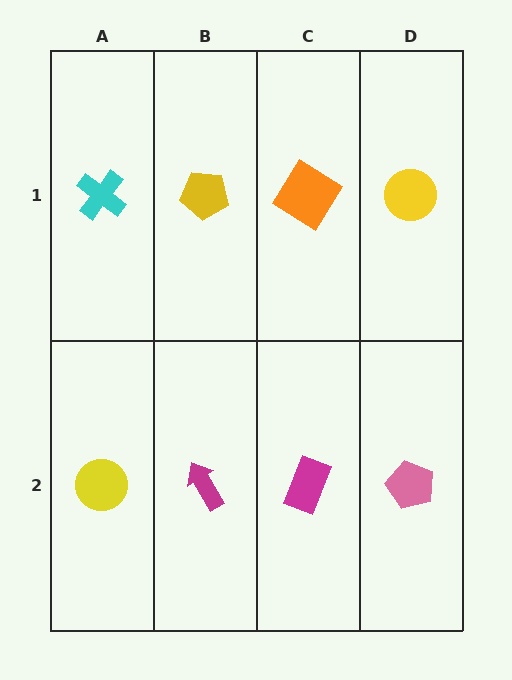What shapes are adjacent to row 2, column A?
A cyan cross (row 1, column A), a magenta arrow (row 2, column B).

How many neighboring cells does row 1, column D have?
2.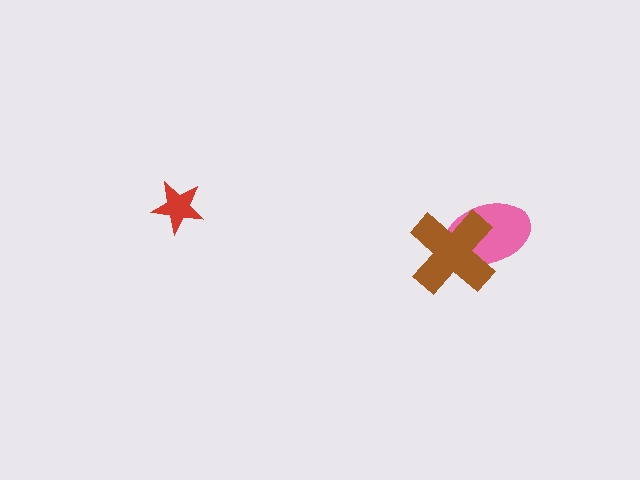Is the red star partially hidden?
No, no other shape covers it.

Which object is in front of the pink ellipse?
The brown cross is in front of the pink ellipse.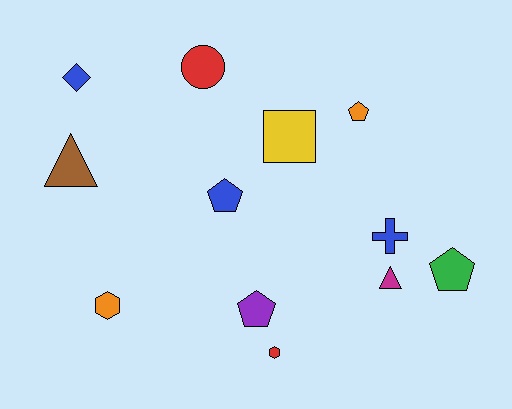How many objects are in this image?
There are 12 objects.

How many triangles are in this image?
There are 2 triangles.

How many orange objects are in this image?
There are 2 orange objects.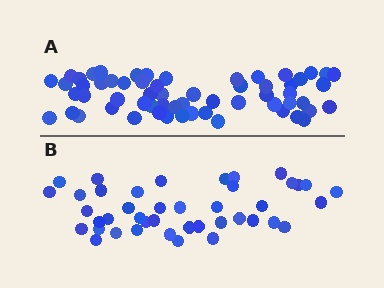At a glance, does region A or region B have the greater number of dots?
Region A (the top region) has more dots.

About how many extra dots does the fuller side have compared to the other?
Region A has approximately 20 more dots than region B.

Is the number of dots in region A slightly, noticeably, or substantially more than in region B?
Region A has noticeably more, but not dramatically so. The ratio is roughly 1.4 to 1.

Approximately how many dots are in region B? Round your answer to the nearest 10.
About 40 dots. (The exact count is 42, which rounds to 40.)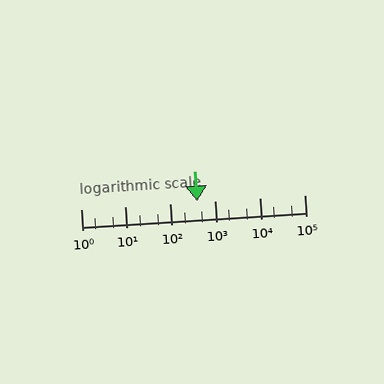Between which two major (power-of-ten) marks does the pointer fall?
The pointer is between 100 and 1000.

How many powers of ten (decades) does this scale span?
The scale spans 5 decades, from 1 to 100000.